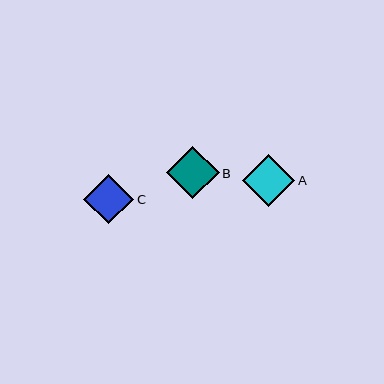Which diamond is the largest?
Diamond B is the largest with a size of approximately 53 pixels.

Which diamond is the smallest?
Diamond C is the smallest with a size of approximately 50 pixels.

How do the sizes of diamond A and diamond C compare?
Diamond A and diamond C are approximately the same size.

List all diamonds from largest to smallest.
From largest to smallest: B, A, C.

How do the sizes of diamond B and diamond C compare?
Diamond B and diamond C are approximately the same size.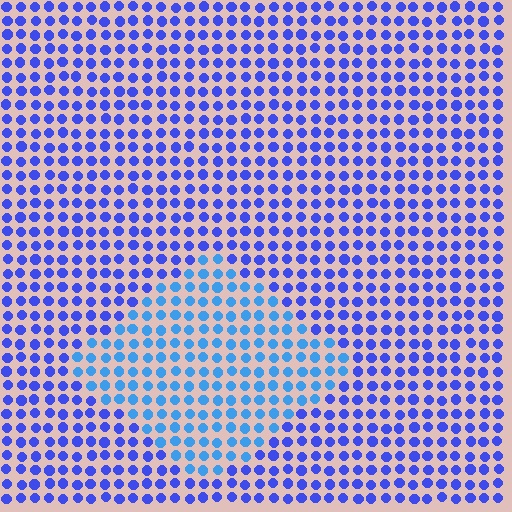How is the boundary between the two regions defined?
The boundary is defined purely by a slight shift in hue (about 28 degrees). Spacing, size, and orientation are identical on both sides.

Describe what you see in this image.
The image is filled with small blue elements in a uniform arrangement. A diamond-shaped region is visible where the elements are tinted to a slightly different hue, forming a subtle color boundary.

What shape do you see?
I see a diamond.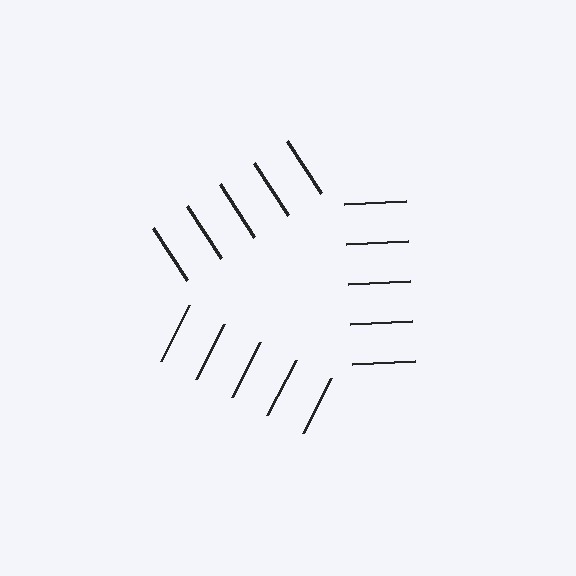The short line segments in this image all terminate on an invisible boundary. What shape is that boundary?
An illusory triangle — the line segments terminate on its edges but no continuous stroke is drawn.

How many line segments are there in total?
15 — 5 along each of the 3 edges.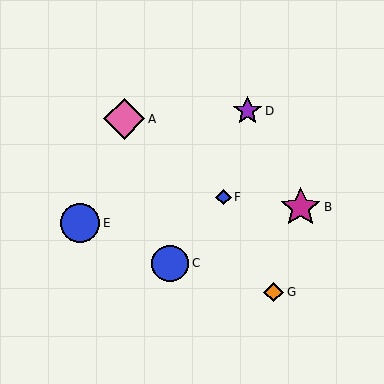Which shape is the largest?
The pink diamond (labeled A) is the largest.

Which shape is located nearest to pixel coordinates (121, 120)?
The pink diamond (labeled A) at (124, 119) is nearest to that location.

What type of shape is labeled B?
Shape B is a magenta star.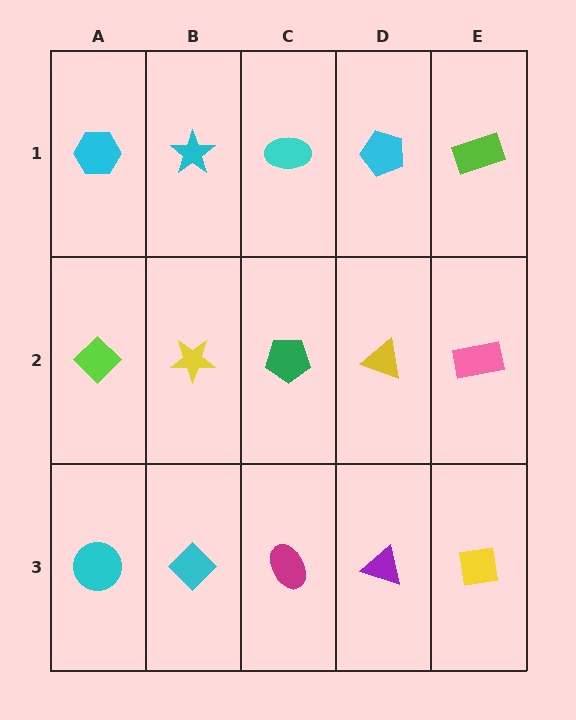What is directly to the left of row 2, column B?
A lime diamond.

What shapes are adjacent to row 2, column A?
A cyan hexagon (row 1, column A), a cyan circle (row 3, column A), a yellow star (row 2, column B).